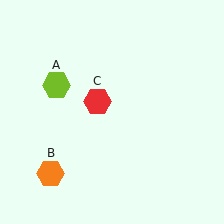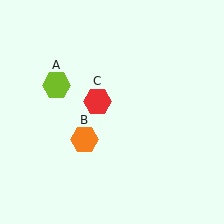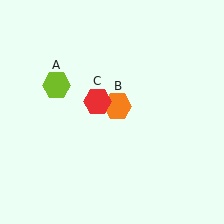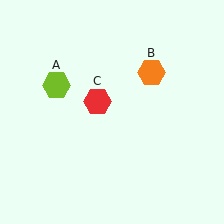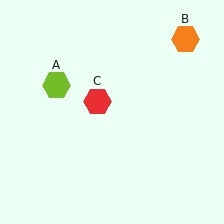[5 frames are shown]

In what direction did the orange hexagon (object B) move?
The orange hexagon (object B) moved up and to the right.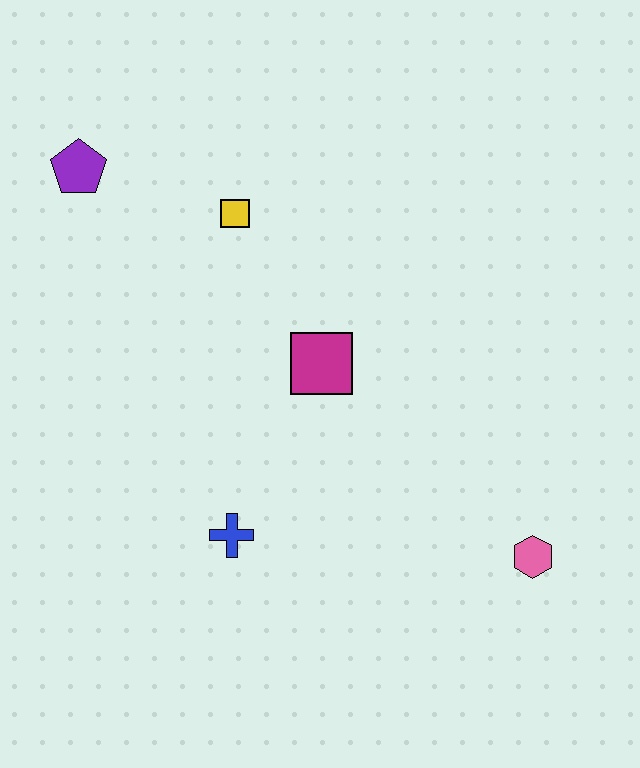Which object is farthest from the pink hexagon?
The purple pentagon is farthest from the pink hexagon.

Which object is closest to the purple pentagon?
The yellow square is closest to the purple pentagon.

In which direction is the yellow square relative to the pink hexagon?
The yellow square is above the pink hexagon.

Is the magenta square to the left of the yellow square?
No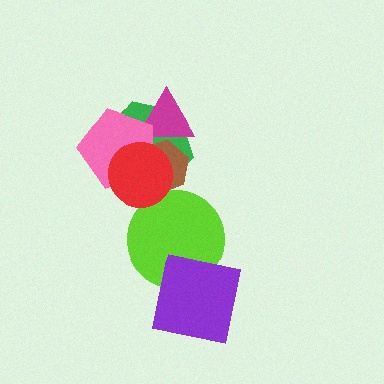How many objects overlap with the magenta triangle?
3 objects overlap with the magenta triangle.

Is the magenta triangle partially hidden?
Yes, it is partially covered by another shape.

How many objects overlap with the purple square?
1 object overlaps with the purple square.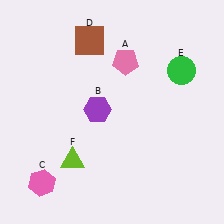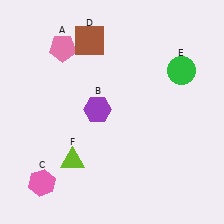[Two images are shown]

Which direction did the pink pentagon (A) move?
The pink pentagon (A) moved left.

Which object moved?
The pink pentagon (A) moved left.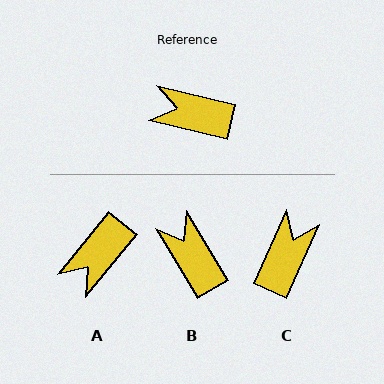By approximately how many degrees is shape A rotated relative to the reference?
Approximately 64 degrees counter-clockwise.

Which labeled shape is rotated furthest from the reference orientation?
C, about 101 degrees away.